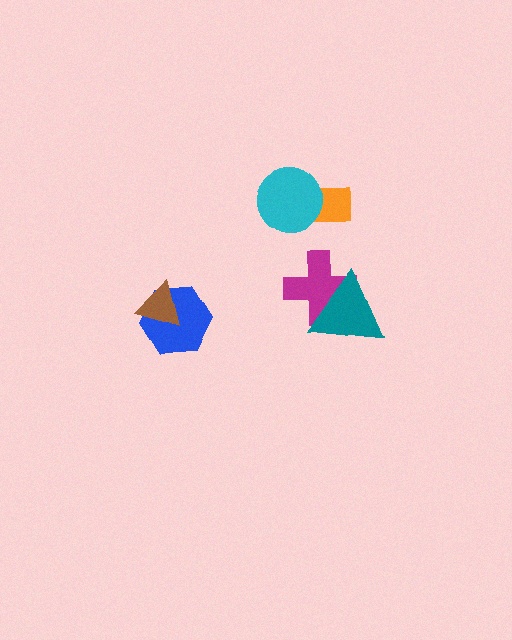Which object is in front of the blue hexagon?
The brown triangle is in front of the blue hexagon.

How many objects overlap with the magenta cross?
1 object overlaps with the magenta cross.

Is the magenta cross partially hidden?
Yes, it is partially covered by another shape.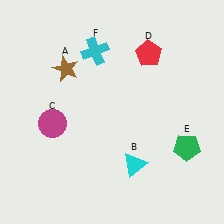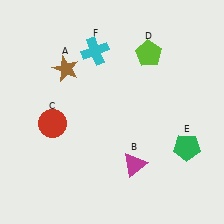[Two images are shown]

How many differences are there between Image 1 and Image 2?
There are 3 differences between the two images.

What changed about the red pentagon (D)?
In Image 1, D is red. In Image 2, it changed to lime.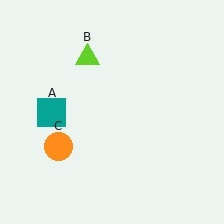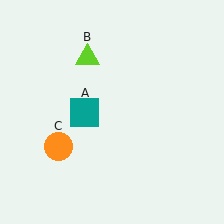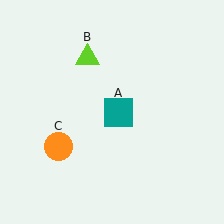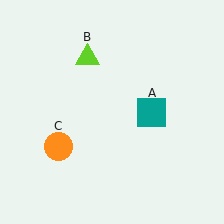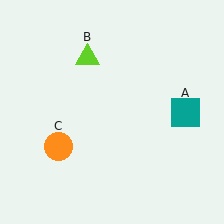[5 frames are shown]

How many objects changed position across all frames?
1 object changed position: teal square (object A).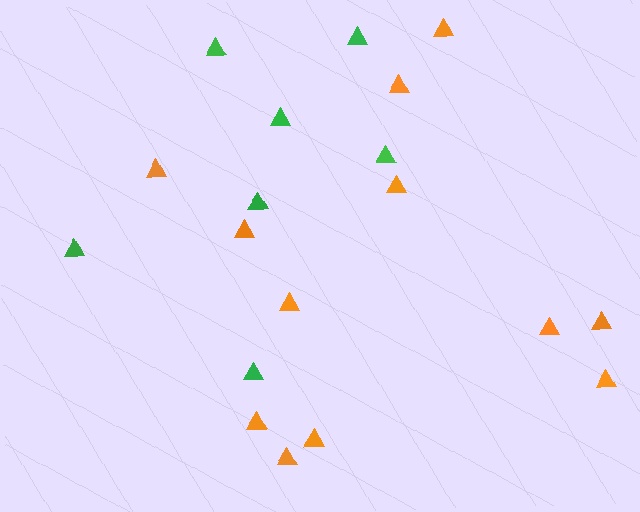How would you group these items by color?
There are 2 groups: one group of green triangles (7) and one group of orange triangles (12).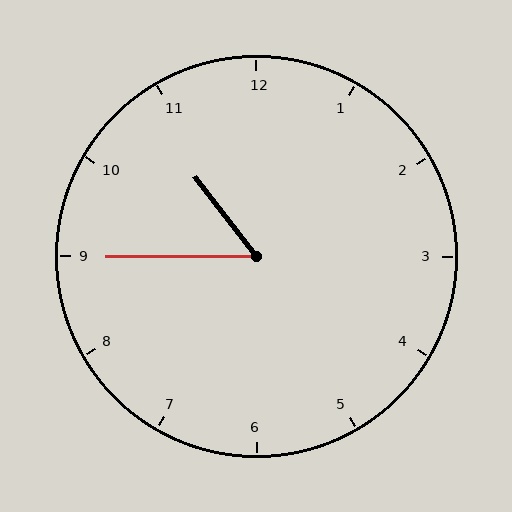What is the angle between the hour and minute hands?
Approximately 52 degrees.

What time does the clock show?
10:45.